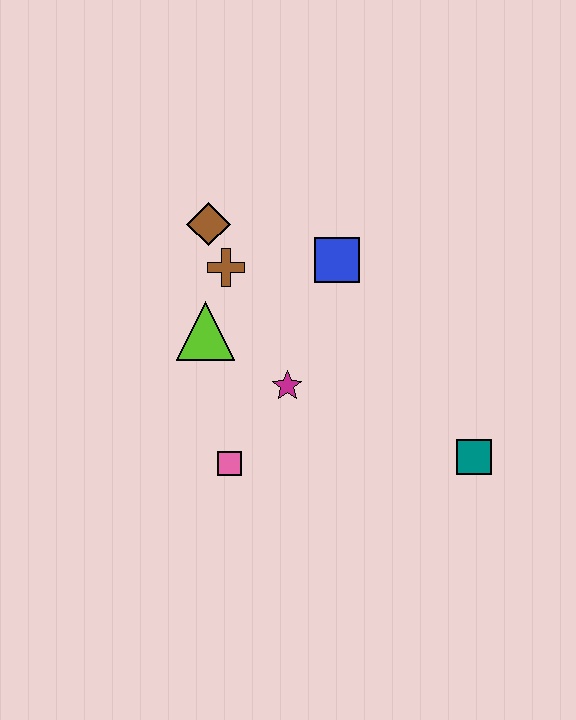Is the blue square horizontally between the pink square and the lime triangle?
No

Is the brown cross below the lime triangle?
No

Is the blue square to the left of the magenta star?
No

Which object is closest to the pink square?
The magenta star is closest to the pink square.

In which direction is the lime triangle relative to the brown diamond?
The lime triangle is below the brown diamond.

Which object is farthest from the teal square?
The brown diamond is farthest from the teal square.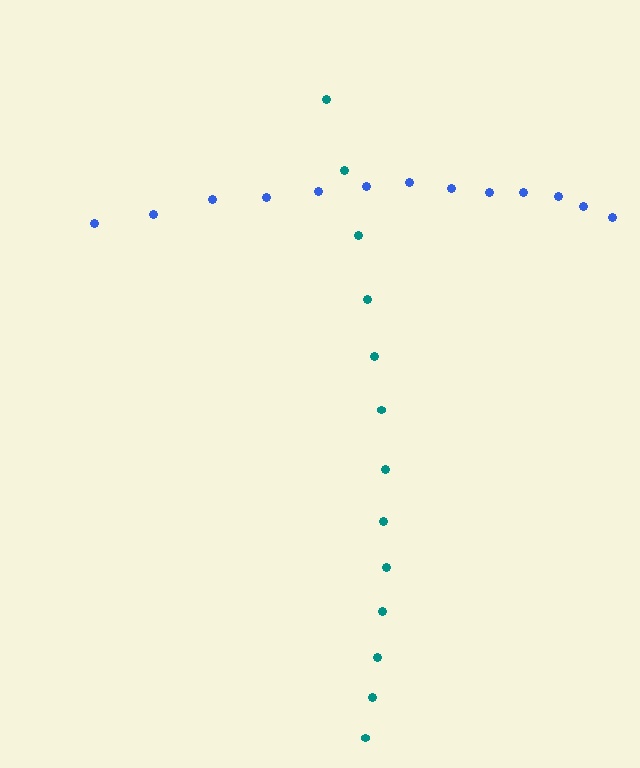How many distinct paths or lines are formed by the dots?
There are 2 distinct paths.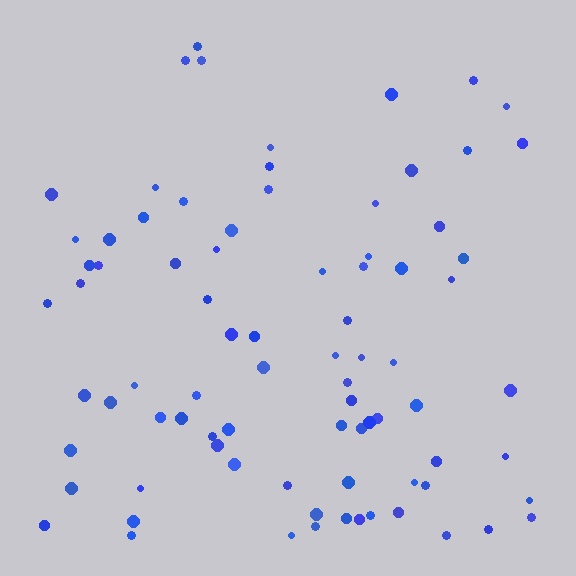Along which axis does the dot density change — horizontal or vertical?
Vertical.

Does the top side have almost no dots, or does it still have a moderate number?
Still a moderate number, just noticeably fewer than the bottom.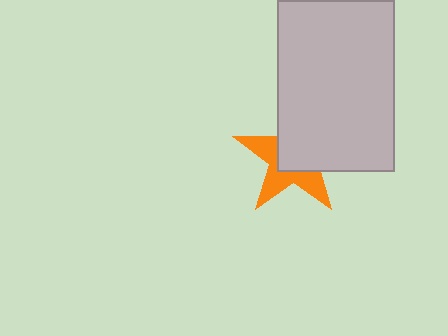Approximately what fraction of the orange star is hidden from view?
Roughly 54% of the orange star is hidden behind the light gray rectangle.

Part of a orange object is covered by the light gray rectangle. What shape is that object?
It is a star.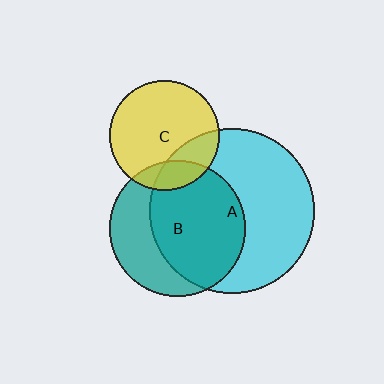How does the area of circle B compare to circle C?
Approximately 1.5 times.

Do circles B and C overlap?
Yes.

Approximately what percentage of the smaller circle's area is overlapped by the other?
Approximately 15%.